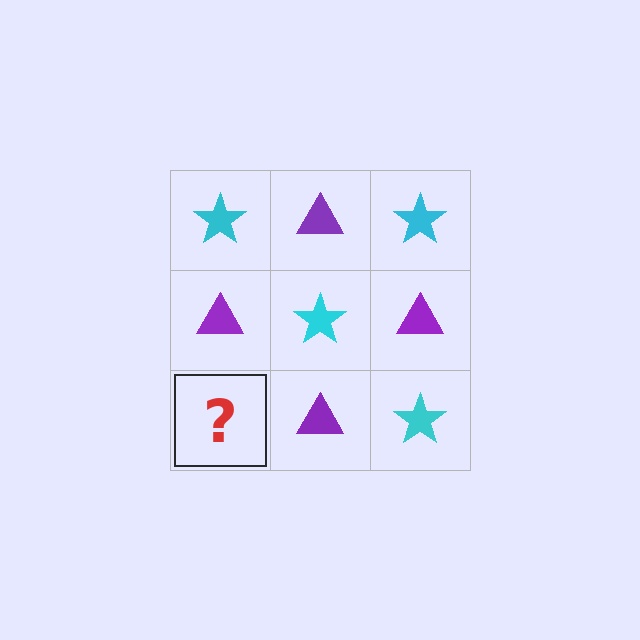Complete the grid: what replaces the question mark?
The question mark should be replaced with a cyan star.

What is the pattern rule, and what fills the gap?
The rule is that it alternates cyan star and purple triangle in a checkerboard pattern. The gap should be filled with a cyan star.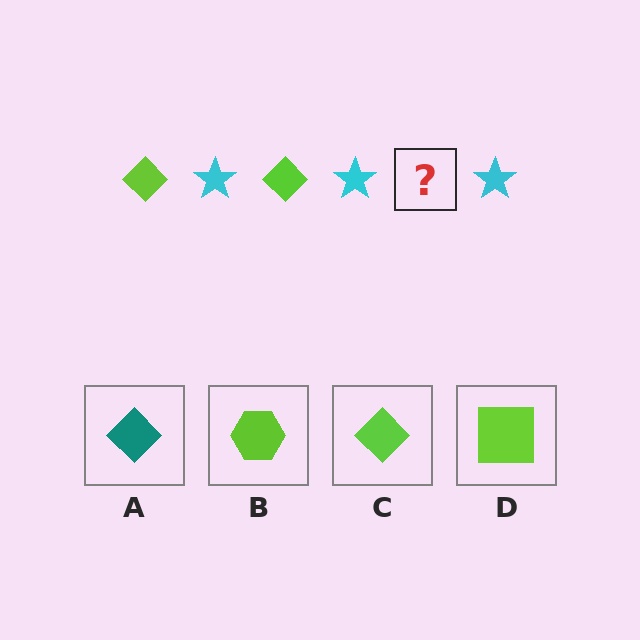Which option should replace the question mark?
Option C.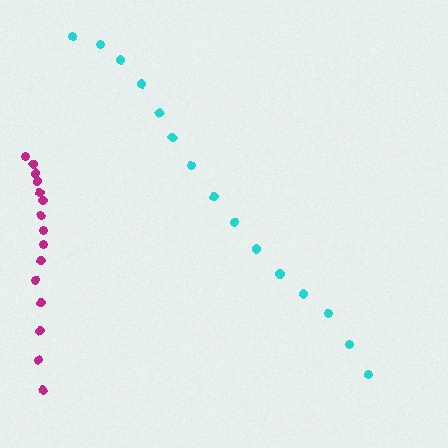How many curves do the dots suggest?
There are 2 distinct paths.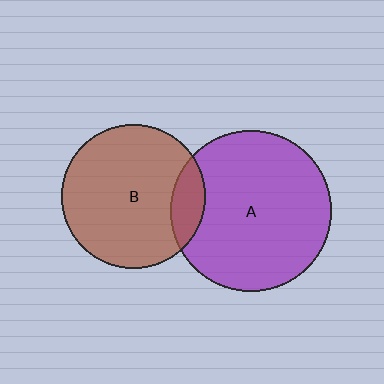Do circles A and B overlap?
Yes.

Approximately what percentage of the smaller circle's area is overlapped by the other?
Approximately 15%.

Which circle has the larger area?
Circle A (purple).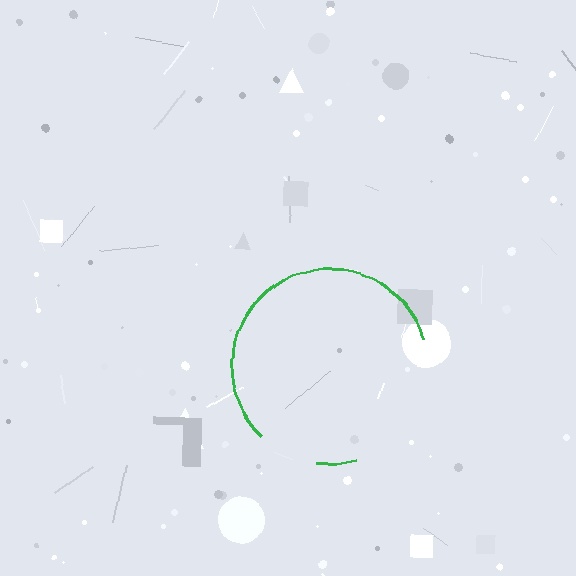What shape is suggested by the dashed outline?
The dashed outline suggests a circle.